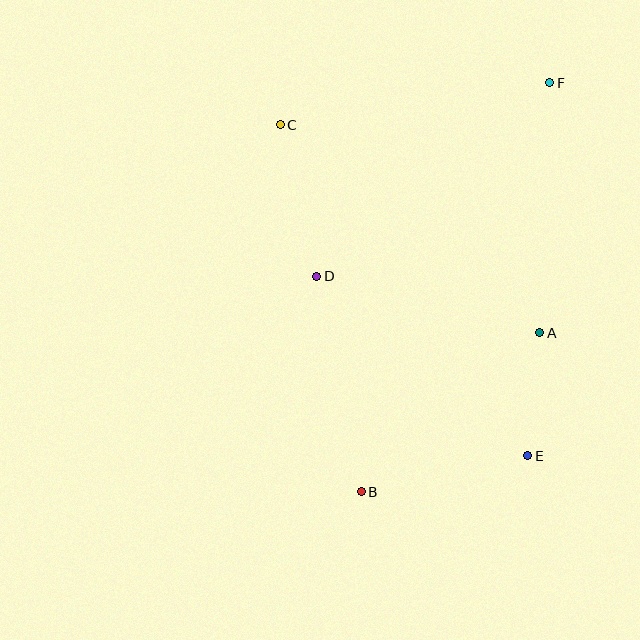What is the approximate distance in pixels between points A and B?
The distance between A and B is approximately 239 pixels.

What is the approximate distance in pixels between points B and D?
The distance between B and D is approximately 220 pixels.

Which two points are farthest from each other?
Points B and F are farthest from each other.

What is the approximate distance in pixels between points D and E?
The distance between D and E is approximately 277 pixels.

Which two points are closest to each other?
Points A and E are closest to each other.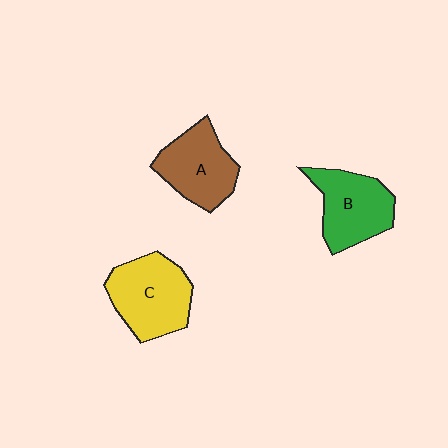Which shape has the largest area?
Shape C (yellow).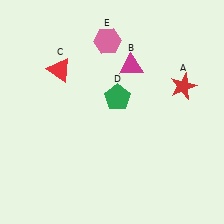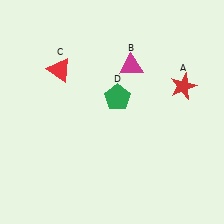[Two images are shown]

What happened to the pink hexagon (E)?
The pink hexagon (E) was removed in Image 2. It was in the top-left area of Image 1.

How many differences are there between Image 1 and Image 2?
There is 1 difference between the two images.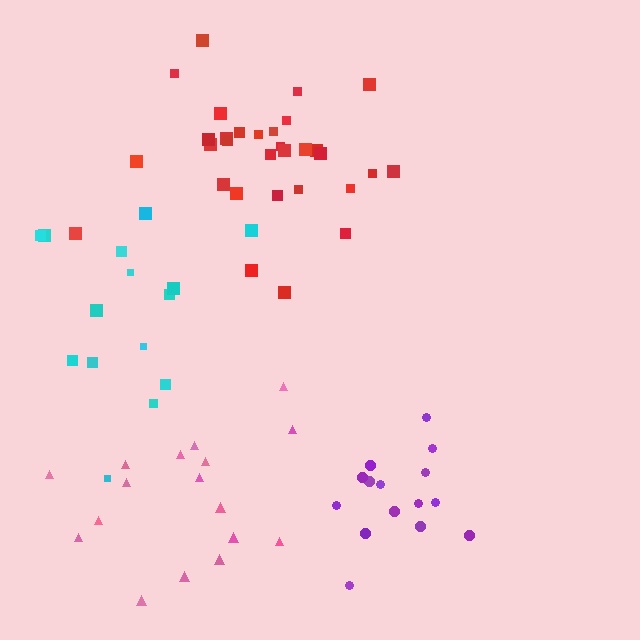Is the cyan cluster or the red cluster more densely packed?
Red.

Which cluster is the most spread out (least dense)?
Pink.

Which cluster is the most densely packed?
Red.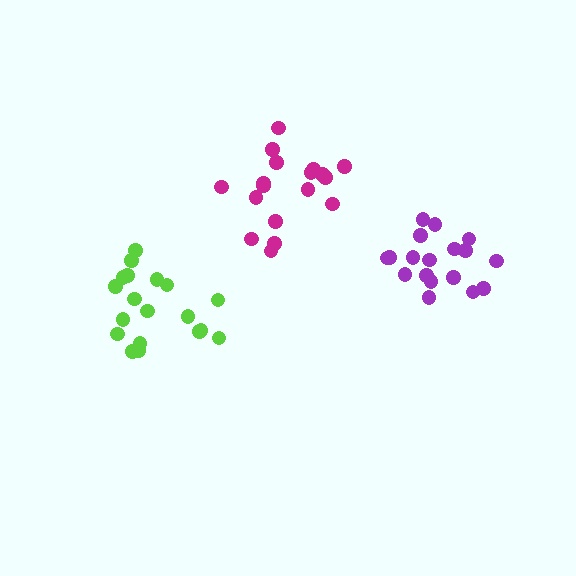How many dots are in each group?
Group 1: 18 dots, Group 2: 18 dots, Group 3: 19 dots (55 total).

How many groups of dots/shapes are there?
There are 3 groups.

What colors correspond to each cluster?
The clusters are colored: magenta, purple, lime.